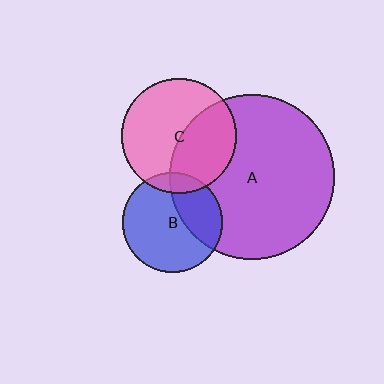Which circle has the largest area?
Circle A (purple).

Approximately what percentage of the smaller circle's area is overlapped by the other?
Approximately 10%.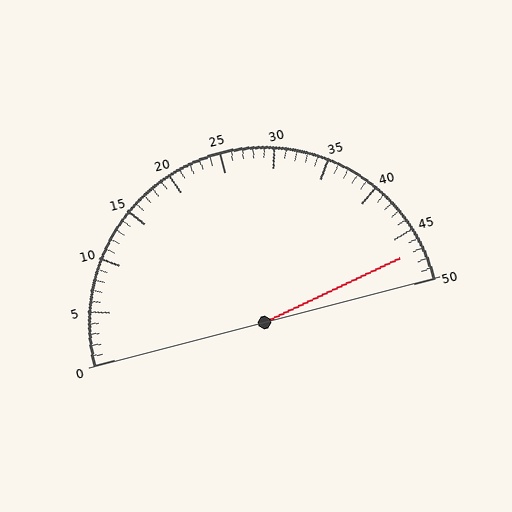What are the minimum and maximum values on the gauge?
The gauge ranges from 0 to 50.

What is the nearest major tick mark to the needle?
The nearest major tick mark is 45.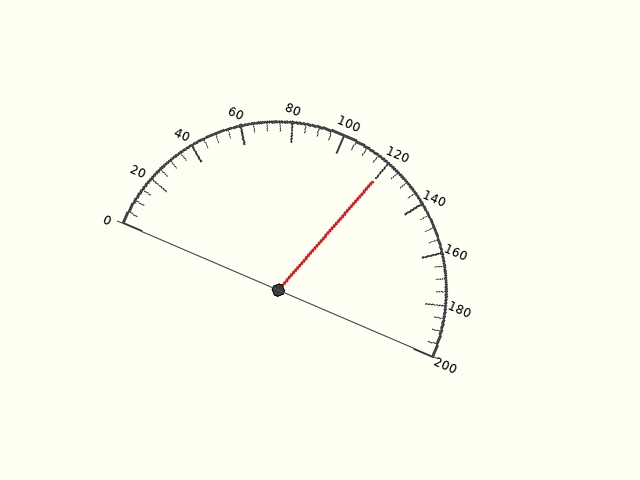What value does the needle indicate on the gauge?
The needle indicates approximately 120.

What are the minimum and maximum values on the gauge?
The gauge ranges from 0 to 200.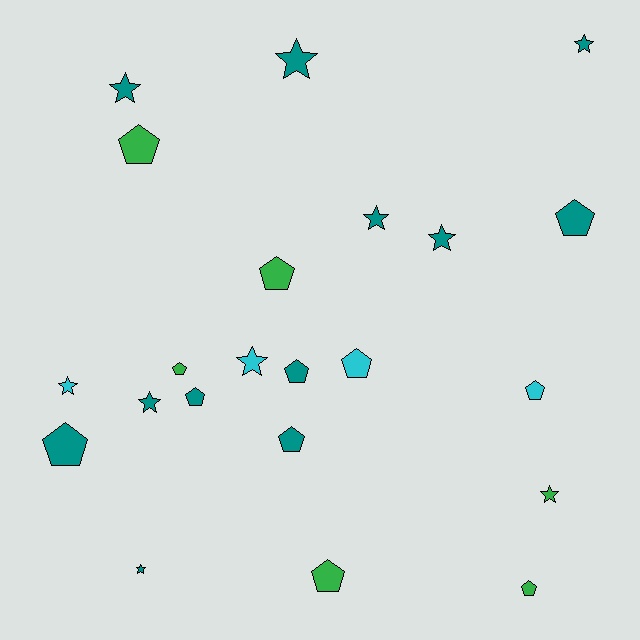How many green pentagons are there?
There are 5 green pentagons.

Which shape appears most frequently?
Pentagon, with 12 objects.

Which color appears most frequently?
Teal, with 12 objects.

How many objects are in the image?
There are 22 objects.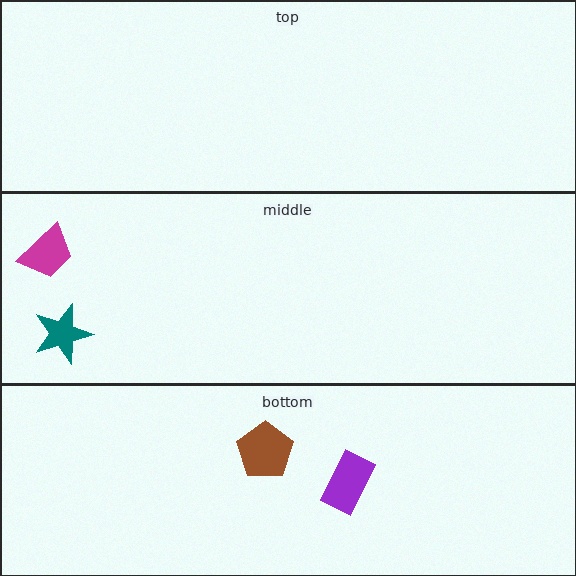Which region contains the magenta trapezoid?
The middle region.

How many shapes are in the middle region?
2.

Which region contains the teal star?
The middle region.